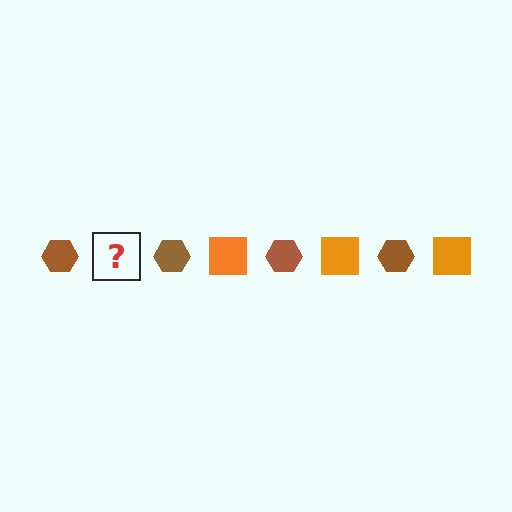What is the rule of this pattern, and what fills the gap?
The rule is that the pattern alternates between brown hexagon and orange square. The gap should be filled with an orange square.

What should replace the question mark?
The question mark should be replaced with an orange square.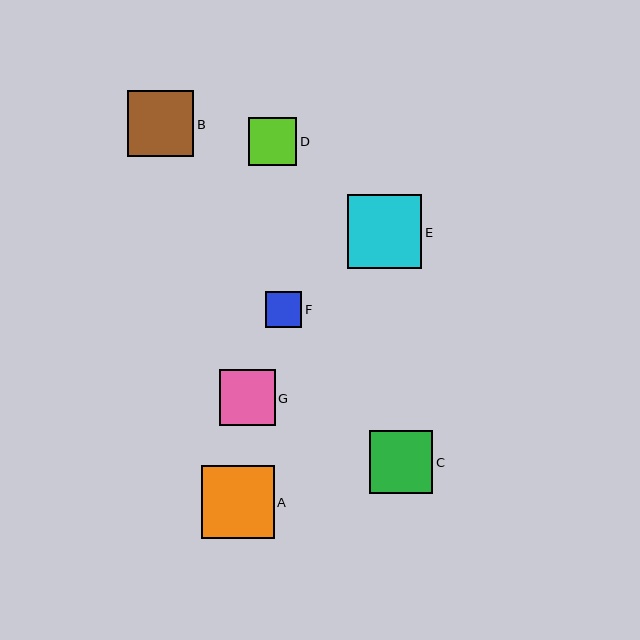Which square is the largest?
Square E is the largest with a size of approximately 75 pixels.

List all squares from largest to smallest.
From largest to smallest: E, A, B, C, G, D, F.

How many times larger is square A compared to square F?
Square A is approximately 2.0 times the size of square F.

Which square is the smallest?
Square F is the smallest with a size of approximately 36 pixels.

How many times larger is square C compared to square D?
Square C is approximately 1.3 times the size of square D.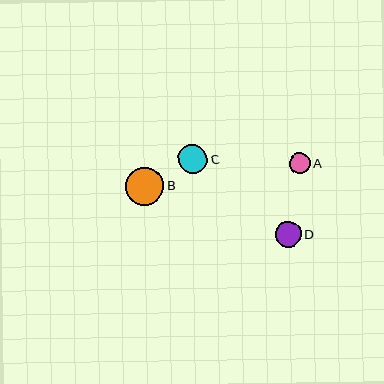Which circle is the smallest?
Circle A is the smallest with a size of approximately 21 pixels.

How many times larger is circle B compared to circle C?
Circle B is approximately 1.3 times the size of circle C.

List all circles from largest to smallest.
From largest to smallest: B, C, D, A.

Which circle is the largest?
Circle B is the largest with a size of approximately 38 pixels.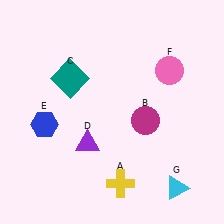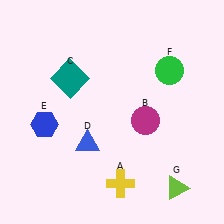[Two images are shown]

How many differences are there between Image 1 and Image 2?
There are 3 differences between the two images.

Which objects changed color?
D changed from purple to blue. F changed from pink to green. G changed from cyan to lime.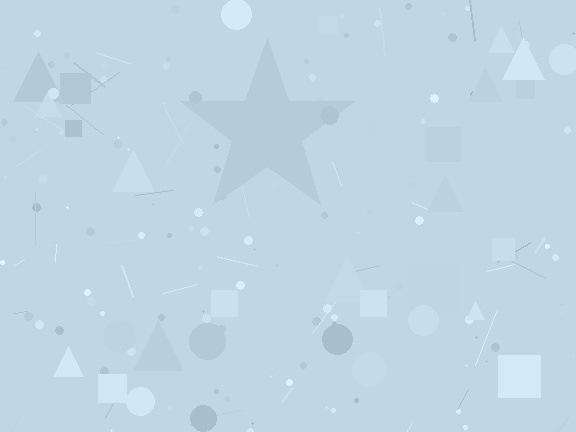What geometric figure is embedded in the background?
A star is embedded in the background.